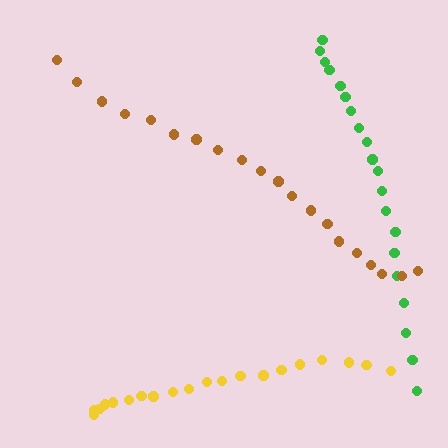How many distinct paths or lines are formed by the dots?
There are 3 distinct paths.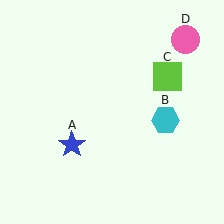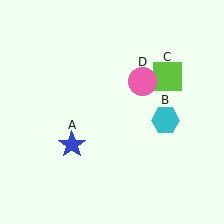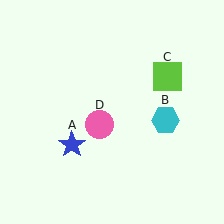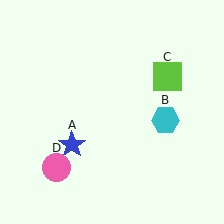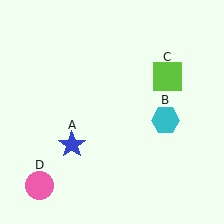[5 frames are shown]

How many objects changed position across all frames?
1 object changed position: pink circle (object D).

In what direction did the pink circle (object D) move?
The pink circle (object D) moved down and to the left.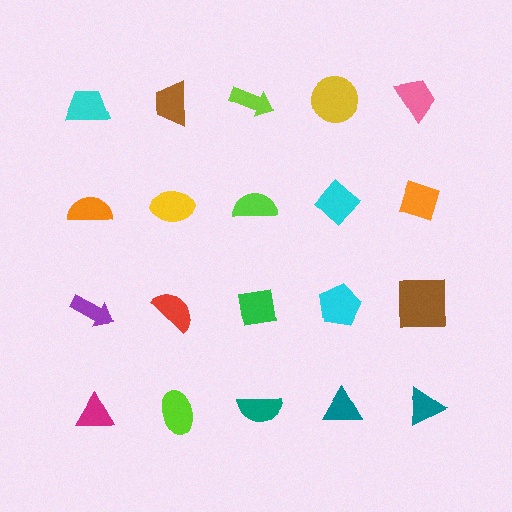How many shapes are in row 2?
5 shapes.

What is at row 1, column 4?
A yellow circle.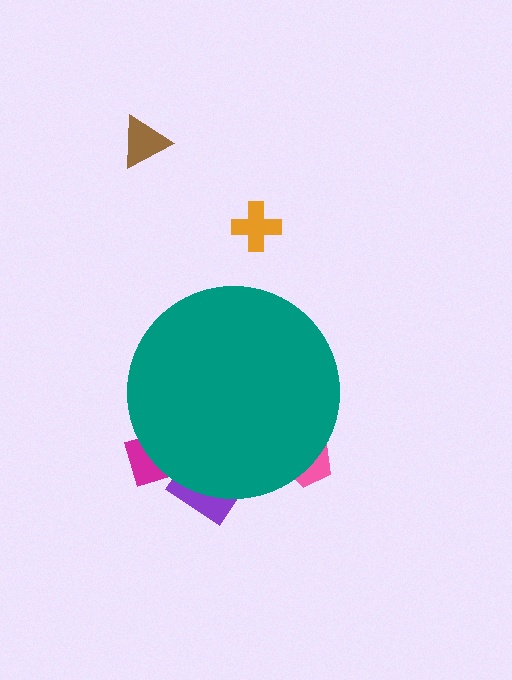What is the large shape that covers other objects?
A teal circle.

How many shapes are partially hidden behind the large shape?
4 shapes are partially hidden.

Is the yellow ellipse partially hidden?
Yes, the yellow ellipse is partially hidden behind the teal circle.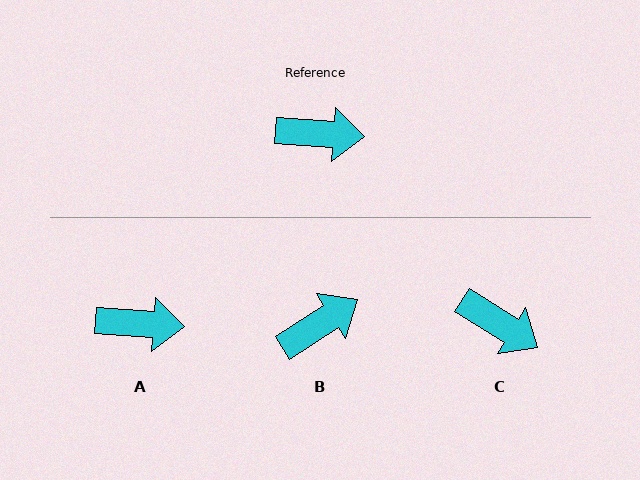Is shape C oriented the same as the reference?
No, it is off by about 28 degrees.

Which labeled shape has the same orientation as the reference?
A.